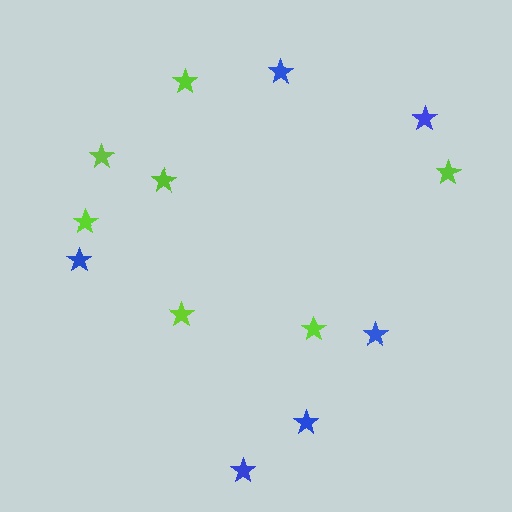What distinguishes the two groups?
There are 2 groups: one group of lime stars (7) and one group of blue stars (6).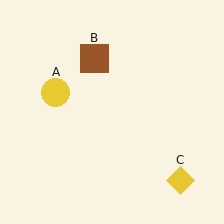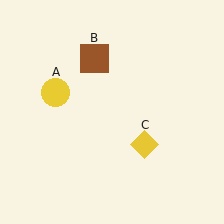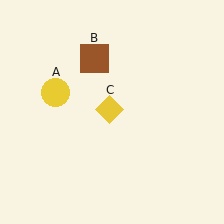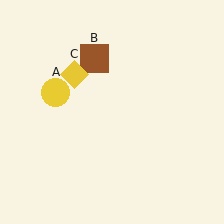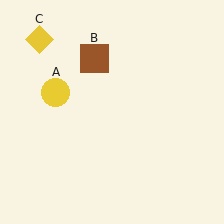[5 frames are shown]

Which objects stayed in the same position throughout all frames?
Yellow circle (object A) and brown square (object B) remained stationary.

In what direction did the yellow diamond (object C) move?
The yellow diamond (object C) moved up and to the left.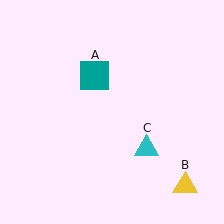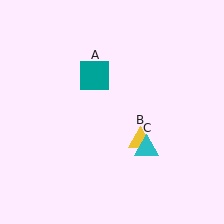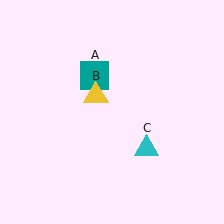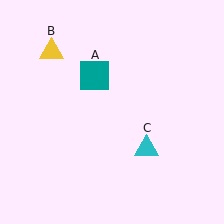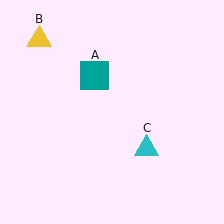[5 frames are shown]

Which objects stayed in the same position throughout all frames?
Teal square (object A) and cyan triangle (object C) remained stationary.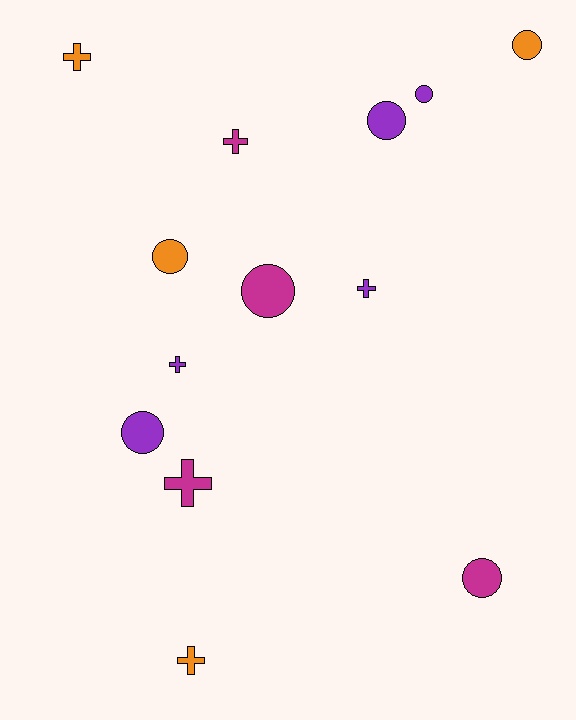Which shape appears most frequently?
Circle, with 7 objects.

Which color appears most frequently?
Purple, with 5 objects.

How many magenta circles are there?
There are 2 magenta circles.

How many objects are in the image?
There are 13 objects.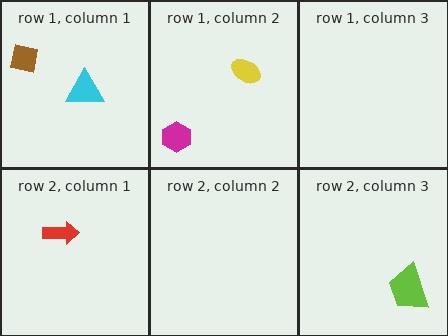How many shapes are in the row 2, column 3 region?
1.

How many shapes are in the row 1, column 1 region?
2.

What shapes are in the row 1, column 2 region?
The yellow ellipse, the magenta hexagon.